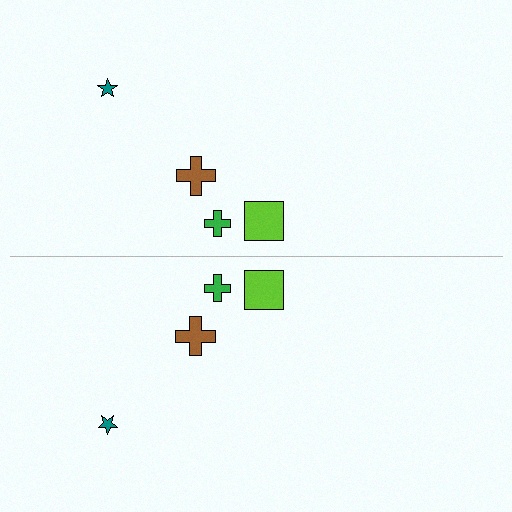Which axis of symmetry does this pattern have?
The pattern has a horizontal axis of symmetry running through the center of the image.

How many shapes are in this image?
There are 8 shapes in this image.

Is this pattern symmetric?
Yes, this pattern has bilateral (reflection) symmetry.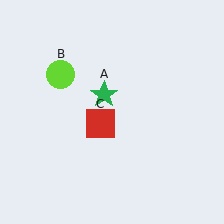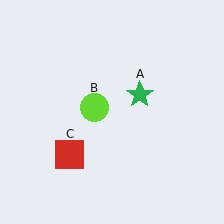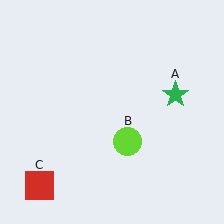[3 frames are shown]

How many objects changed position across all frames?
3 objects changed position: green star (object A), lime circle (object B), red square (object C).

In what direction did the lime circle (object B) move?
The lime circle (object B) moved down and to the right.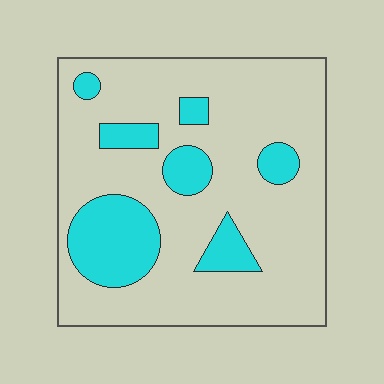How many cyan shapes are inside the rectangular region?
7.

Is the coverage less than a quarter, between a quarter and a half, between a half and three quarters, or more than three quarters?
Less than a quarter.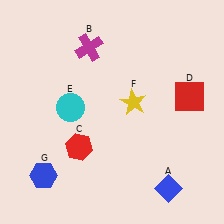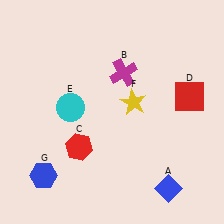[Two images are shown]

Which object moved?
The magenta cross (B) moved right.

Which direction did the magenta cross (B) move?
The magenta cross (B) moved right.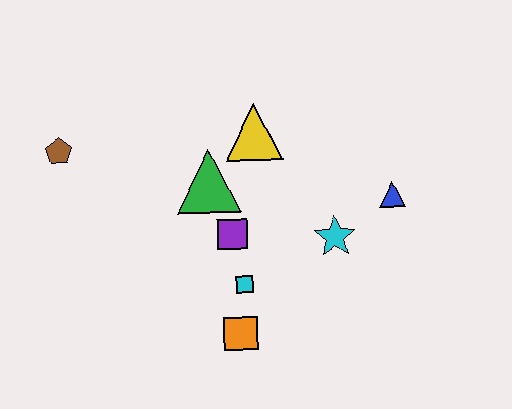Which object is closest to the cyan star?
The blue triangle is closest to the cyan star.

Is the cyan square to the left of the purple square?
No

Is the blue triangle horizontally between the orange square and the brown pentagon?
No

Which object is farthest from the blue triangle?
The brown pentagon is farthest from the blue triangle.